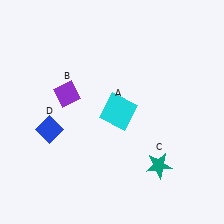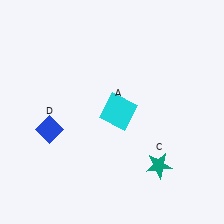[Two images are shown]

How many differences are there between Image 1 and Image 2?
There is 1 difference between the two images.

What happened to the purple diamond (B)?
The purple diamond (B) was removed in Image 2. It was in the top-left area of Image 1.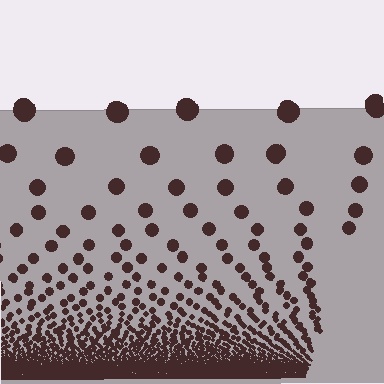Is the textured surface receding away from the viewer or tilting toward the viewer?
The surface appears to tilt toward the viewer. Texture elements get larger and sparser toward the top.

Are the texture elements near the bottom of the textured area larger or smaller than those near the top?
Smaller. The gradient is inverted — elements near the bottom are smaller and denser.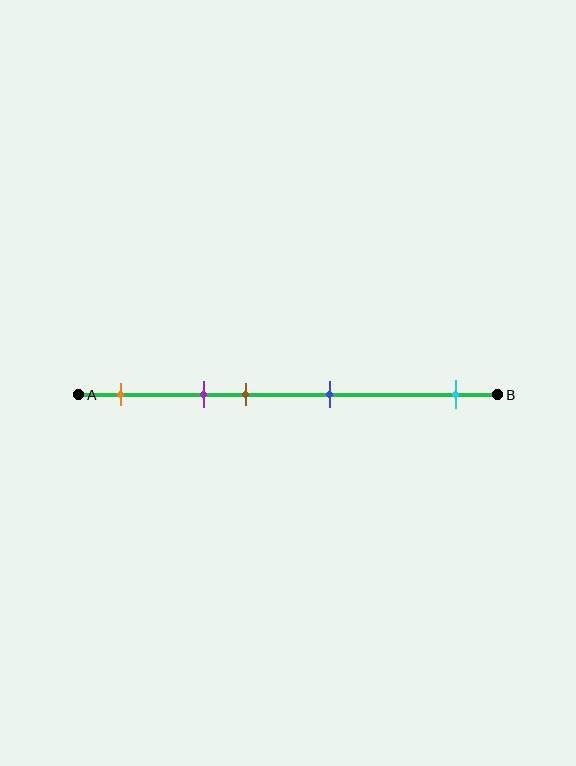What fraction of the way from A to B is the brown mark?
The brown mark is approximately 40% (0.4) of the way from A to B.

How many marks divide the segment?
There are 5 marks dividing the segment.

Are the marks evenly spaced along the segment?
No, the marks are not evenly spaced.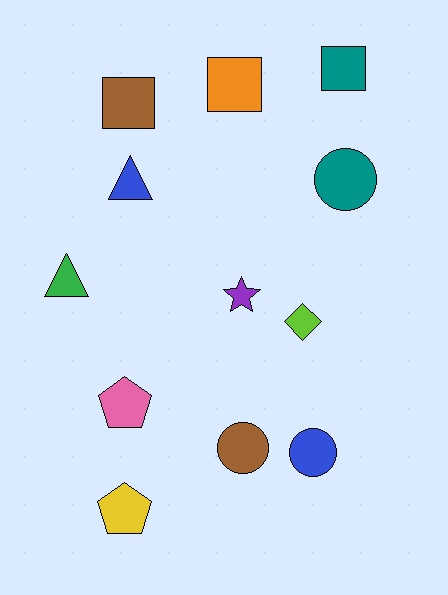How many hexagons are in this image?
There are no hexagons.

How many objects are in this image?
There are 12 objects.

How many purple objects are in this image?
There is 1 purple object.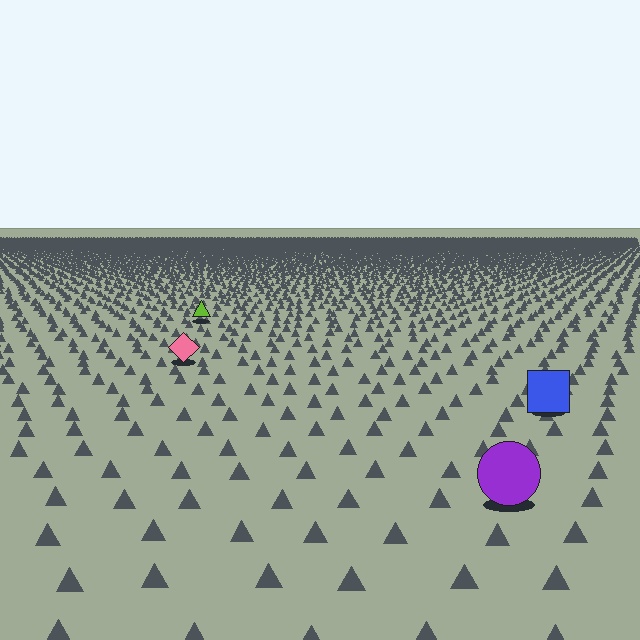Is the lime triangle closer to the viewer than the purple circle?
No. The purple circle is closer — you can tell from the texture gradient: the ground texture is coarser near it.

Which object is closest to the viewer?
The purple circle is closest. The texture marks near it are larger and more spread out.